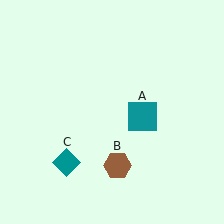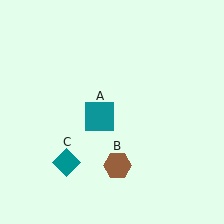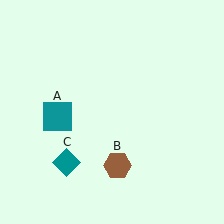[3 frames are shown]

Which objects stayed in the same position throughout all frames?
Brown hexagon (object B) and teal diamond (object C) remained stationary.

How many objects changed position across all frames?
1 object changed position: teal square (object A).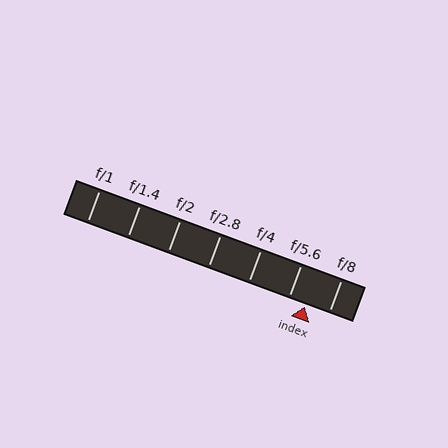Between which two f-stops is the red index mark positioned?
The index mark is between f/5.6 and f/8.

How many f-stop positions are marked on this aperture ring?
There are 7 f-stop positions marked.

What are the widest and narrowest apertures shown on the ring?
The widest aperture shown is f/1 and the narrowest is f/8.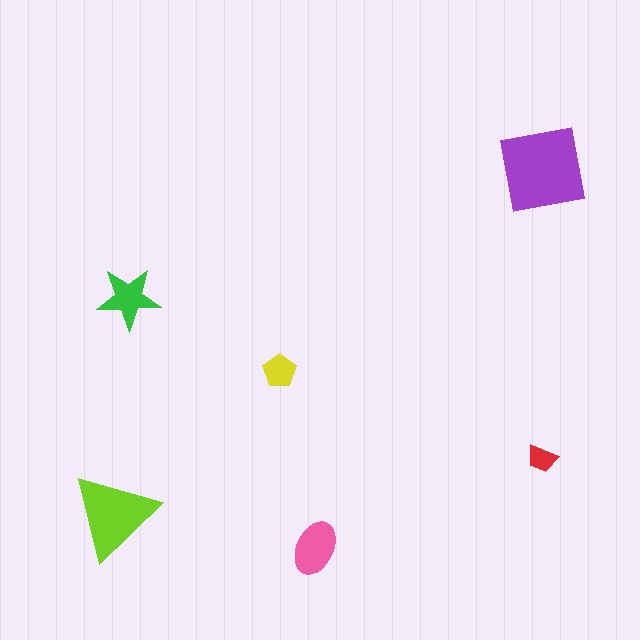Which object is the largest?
The purple square.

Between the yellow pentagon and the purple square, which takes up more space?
The purple square.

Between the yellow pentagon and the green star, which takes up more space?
The green star.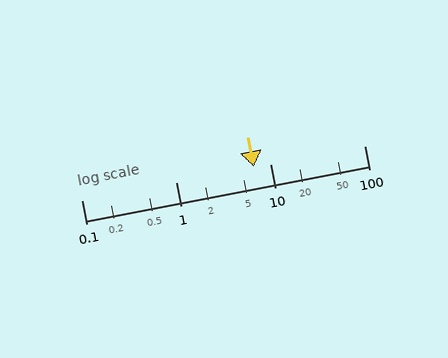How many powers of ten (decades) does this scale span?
The scale spans 3 decades, from 0.1 to 100.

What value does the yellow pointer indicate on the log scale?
The pointer indicates approximately 6.7.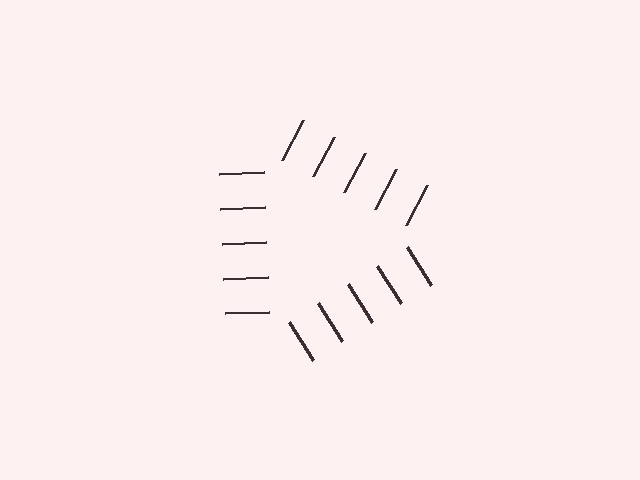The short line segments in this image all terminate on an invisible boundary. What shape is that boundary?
An illusory triangle — the line segments terminate on its edges but no continuous stroke is drawn.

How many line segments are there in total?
15 — 5 along each of the 3 edges.